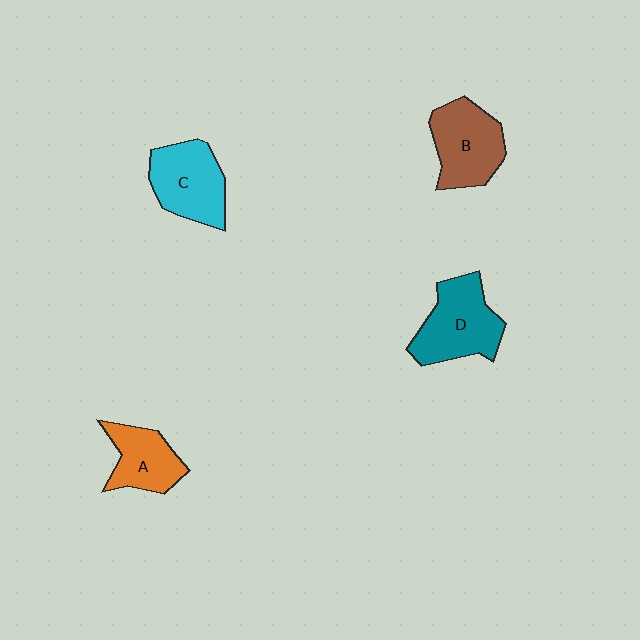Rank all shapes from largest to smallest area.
From largest to smallest: D (teal), C (cyan), B (brown), A (orange).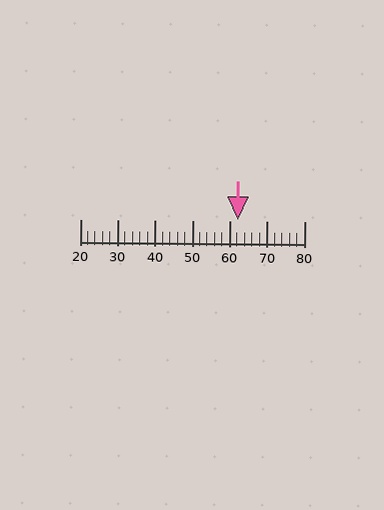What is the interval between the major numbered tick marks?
The major tick marks are spaced 10 units apart.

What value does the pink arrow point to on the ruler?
The pink arrow points to approximately 62.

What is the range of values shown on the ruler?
The ruler shows values from 20 to 80.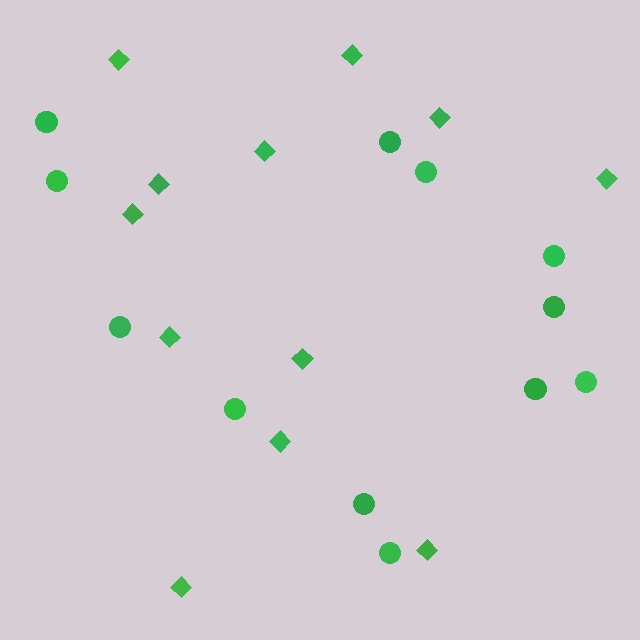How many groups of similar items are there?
There are 2 groups: one group of circles (12) and one group of diamonds (12).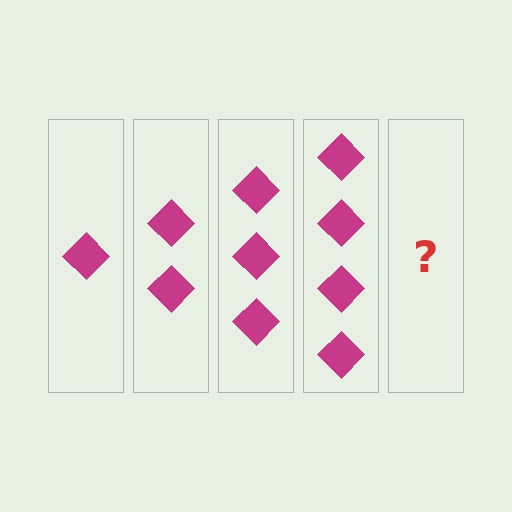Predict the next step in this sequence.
The next step is 5 diamonds.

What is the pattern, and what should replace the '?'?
The pattern is that each step adds one more diamond. The '?' should be 5 diamonds.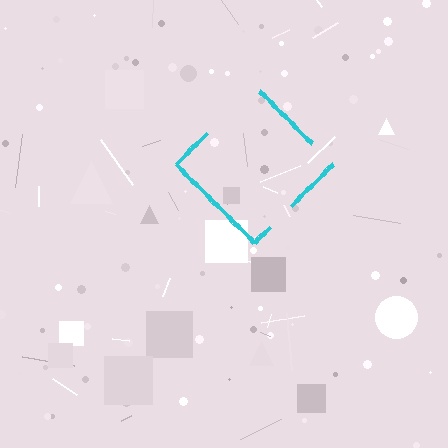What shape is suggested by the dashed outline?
The dashed outline suggests a diamond.